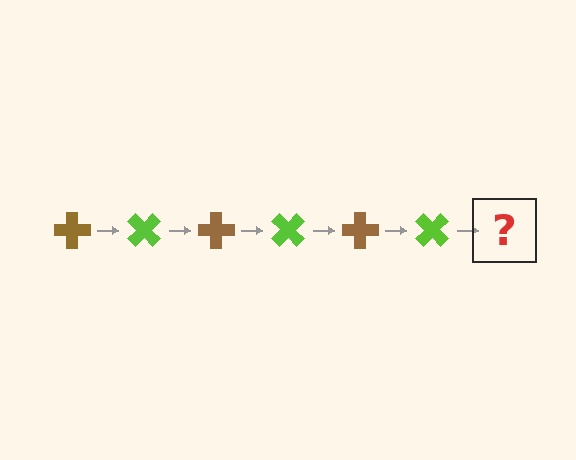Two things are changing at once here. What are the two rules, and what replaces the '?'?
The two rules are that it rotates 45 degrees each step and the color cycles through brown and lime. The '?' should be a brown cross, rotated 270 degrees from the start.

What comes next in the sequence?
The next element should be a brown cross, rotated 270 degrees from the start.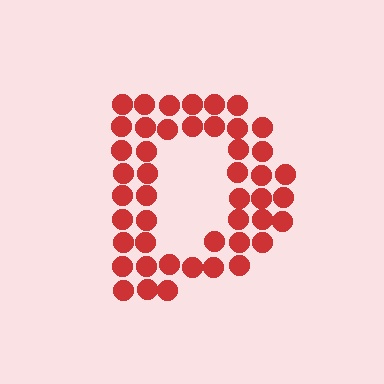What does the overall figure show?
The overall figure shows the letter D.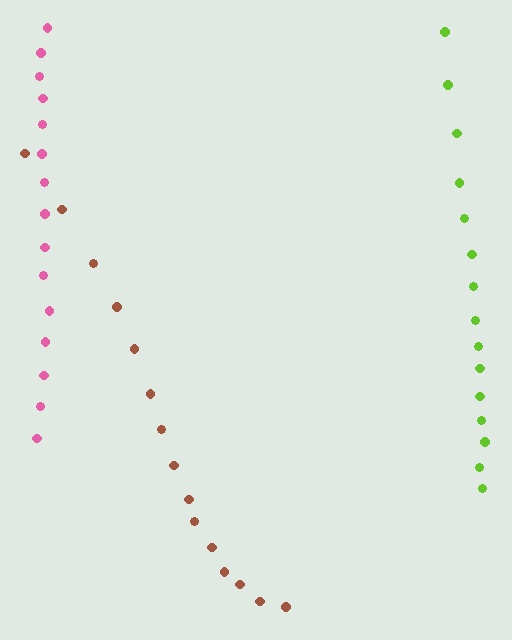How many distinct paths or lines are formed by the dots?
There are 3 distinct paths.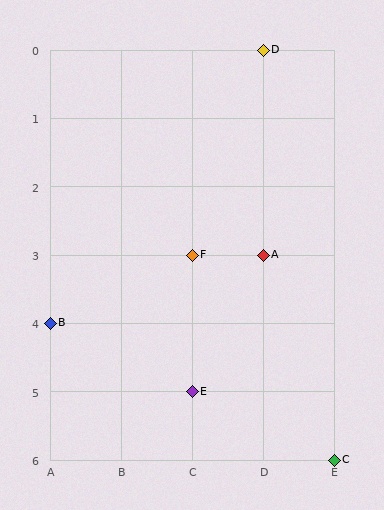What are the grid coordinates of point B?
Point B is at grid coordinates (A, 4).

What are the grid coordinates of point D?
Point D is at grid coordinates (D, 0).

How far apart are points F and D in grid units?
Points F and D are 1 column and 3 rows apart (about 3.2 grid units diagonally).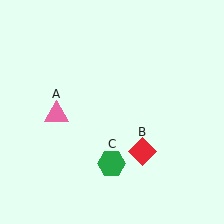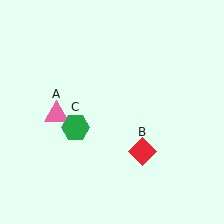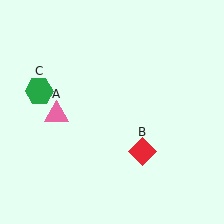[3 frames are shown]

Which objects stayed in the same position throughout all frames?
Pink triangle (object A) and red diamond (object B) remained stationary.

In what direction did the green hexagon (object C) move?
The green hexagon (object C) moved up and to the left.